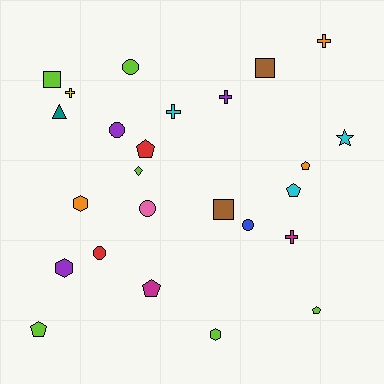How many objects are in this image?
There are 25 objects.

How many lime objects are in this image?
There are 6 lime objects.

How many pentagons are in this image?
There are 6 pentagons.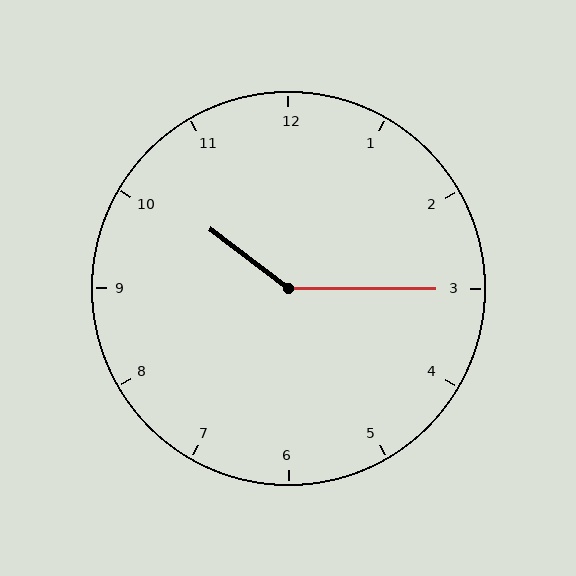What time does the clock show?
10:15.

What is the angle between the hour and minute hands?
Approximately 142 degrees.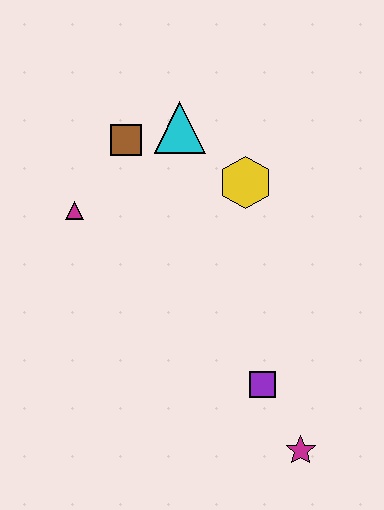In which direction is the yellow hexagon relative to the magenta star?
The yellow hexagon is above the magenta star.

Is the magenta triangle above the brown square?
No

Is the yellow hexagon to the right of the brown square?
Yes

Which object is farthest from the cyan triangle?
The magenta star is farthest from the cyan triangle.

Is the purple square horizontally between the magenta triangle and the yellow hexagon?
No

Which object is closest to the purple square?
The magenta star is closest to the purple square.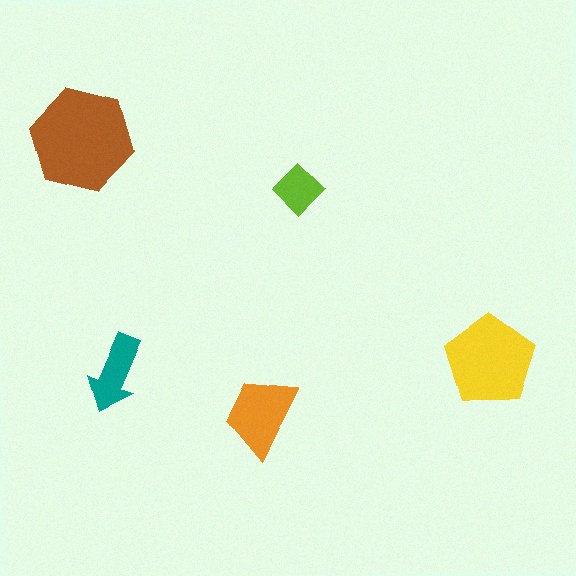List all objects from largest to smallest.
The brown hexagon, the yellow pentagon, the orange trapezoid, the teal arrow, the lime diamond.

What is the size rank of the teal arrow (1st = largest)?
4th.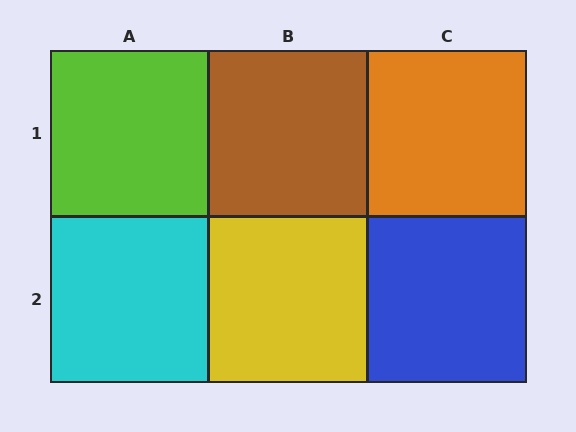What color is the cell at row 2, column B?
Yellow.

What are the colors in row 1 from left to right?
Lime, brown, orange.